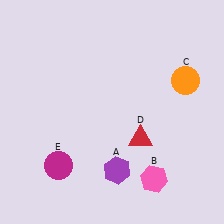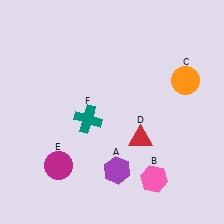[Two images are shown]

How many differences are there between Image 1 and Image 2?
There is 1 difference between the two images.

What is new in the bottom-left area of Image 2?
A teal cross (F) was added in the bottom-left area of Image 2.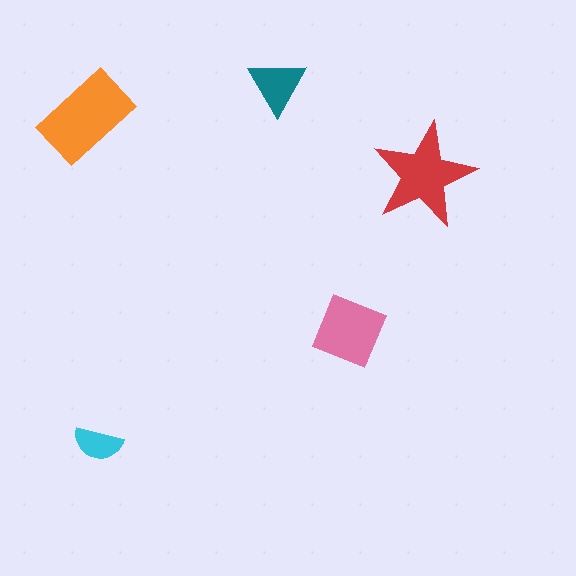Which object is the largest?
The orange rectangle.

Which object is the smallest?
The cyan semicircle.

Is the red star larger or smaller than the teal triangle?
Larger.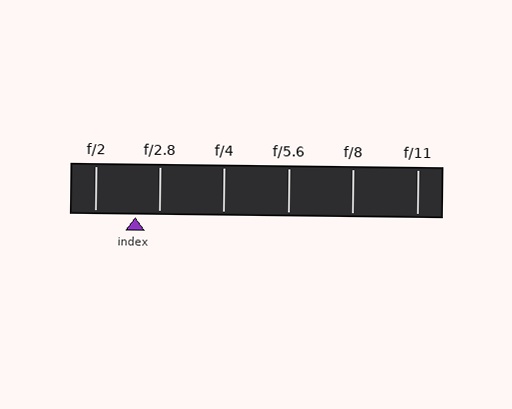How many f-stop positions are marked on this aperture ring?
There are 6 f-stop positions marked.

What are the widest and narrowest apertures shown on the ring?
The widest aperture shown is f/2 and the narrowest is f/11.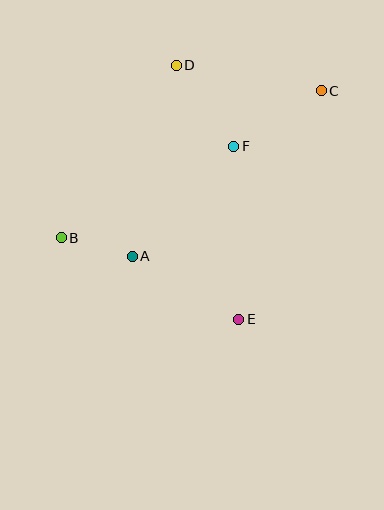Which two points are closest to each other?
Points A and B are closest to each other.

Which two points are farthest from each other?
Points B and C are farthest from each other.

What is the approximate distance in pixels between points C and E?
The distance between C and E is approximately 243 pixels.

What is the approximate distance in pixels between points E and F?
The distance between E and F is approximately 173 pixels.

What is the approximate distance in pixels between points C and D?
The distance between C and D is approximately 148 pixels.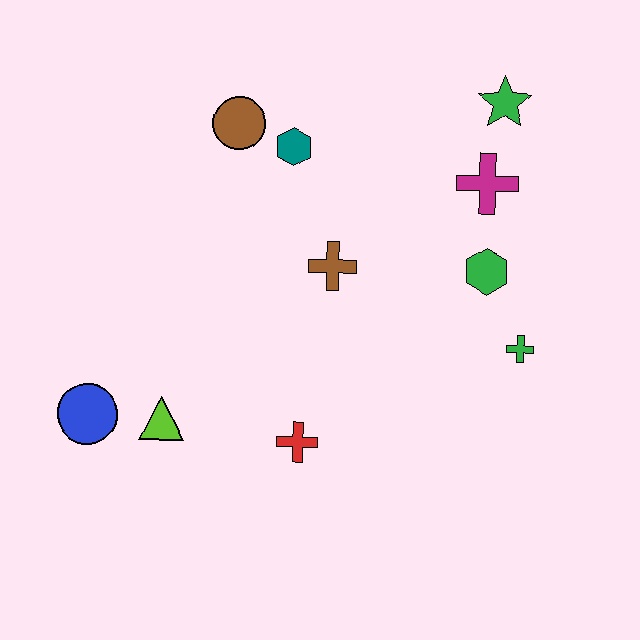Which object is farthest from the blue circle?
The green star is farthest from the blue circle.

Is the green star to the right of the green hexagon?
Yes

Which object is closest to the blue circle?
The lime triangle is closest to the blue circle.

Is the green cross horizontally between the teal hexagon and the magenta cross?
No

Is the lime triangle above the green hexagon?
No